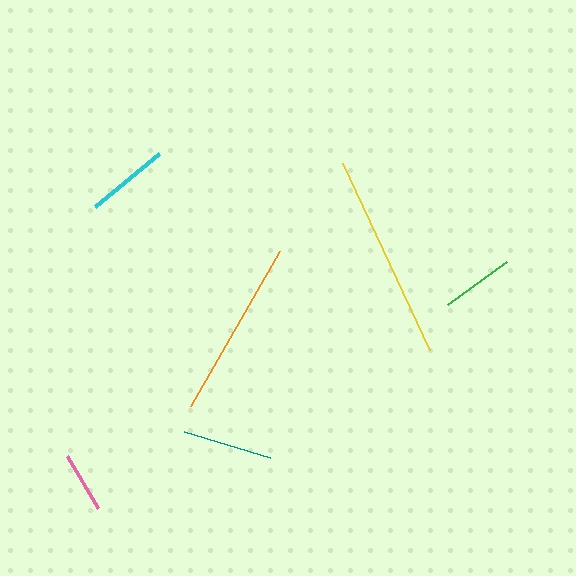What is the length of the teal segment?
The teal segment is approximately 90 pixels long.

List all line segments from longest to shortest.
From longest to shortest: yellow, orange, teal, cyan, green, pink.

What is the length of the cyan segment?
The cyan segment is approximately 83 pixels long.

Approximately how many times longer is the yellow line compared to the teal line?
The yellow line is approximately 2.3 times the length of the teal line.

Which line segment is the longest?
The yellow line is the longest at approximately 206 pixels.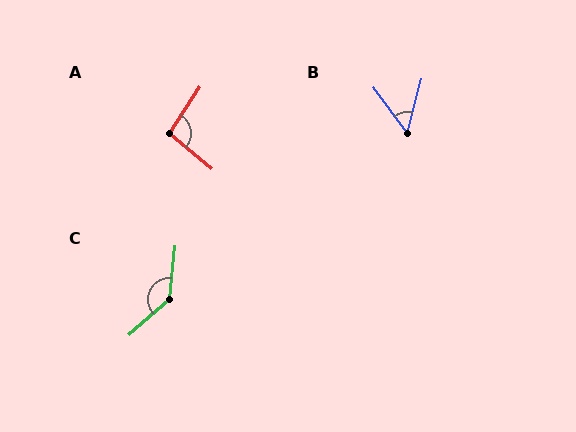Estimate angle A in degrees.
Approximately 97 degrees.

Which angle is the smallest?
B, at approximately 51 degrees.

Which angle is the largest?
C, at approximately 137 degrees.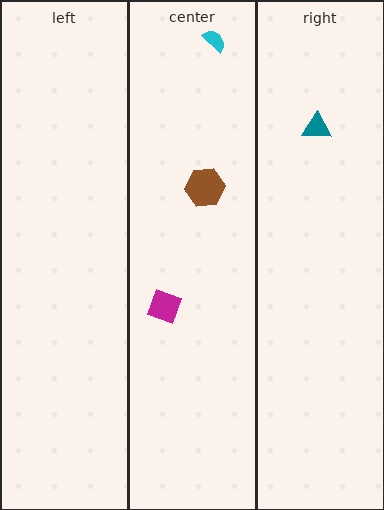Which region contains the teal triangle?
The right region.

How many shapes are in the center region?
3.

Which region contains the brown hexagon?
The center region.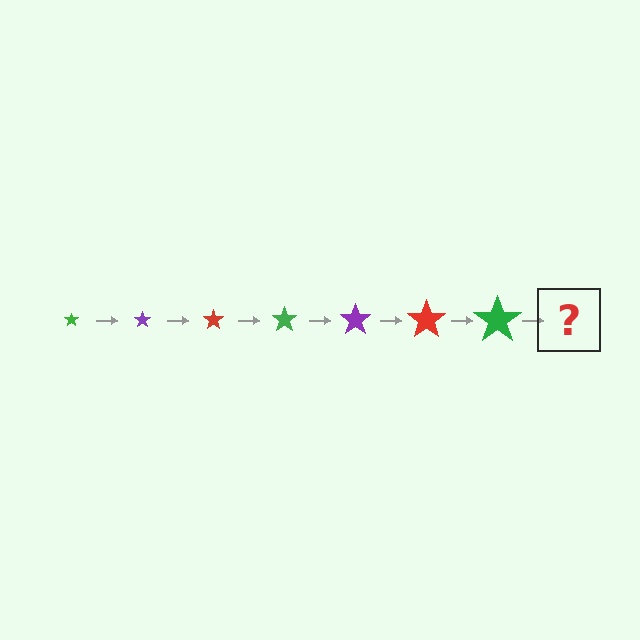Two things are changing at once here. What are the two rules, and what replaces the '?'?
The two rules are that the star grows larger each step and the color cycles through green, purple, and red. The '?' should be a purple star, larger than the previous one.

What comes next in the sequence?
The next element should be a purple star, larger than the previous one.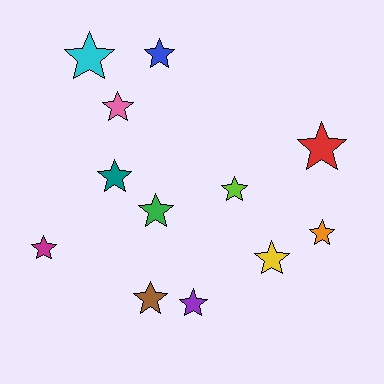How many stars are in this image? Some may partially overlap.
There are 12 stars.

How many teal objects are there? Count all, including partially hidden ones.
There is 1 teal object.